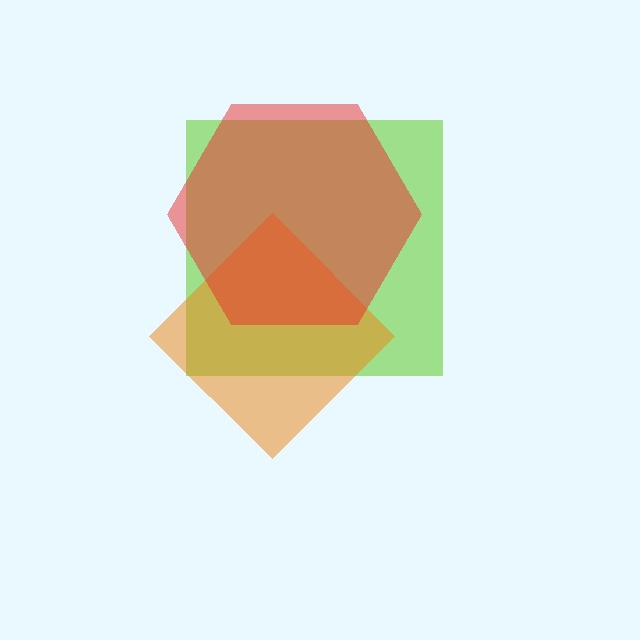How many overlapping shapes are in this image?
There are 3 overlapping shapes in the image.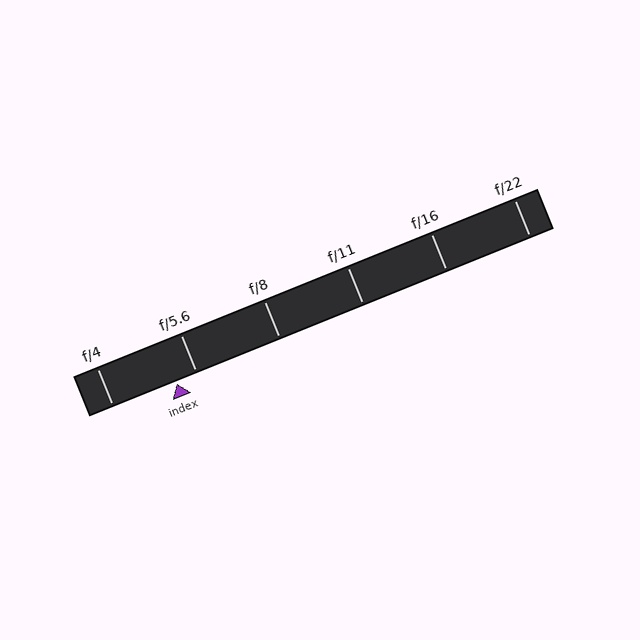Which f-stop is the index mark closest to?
The index mark is closest to f/5.6.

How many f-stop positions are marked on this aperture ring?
There are 6 f-stop positions marked.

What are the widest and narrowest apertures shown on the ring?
The widest aperture shown is f/4 and the narrowest is f/22.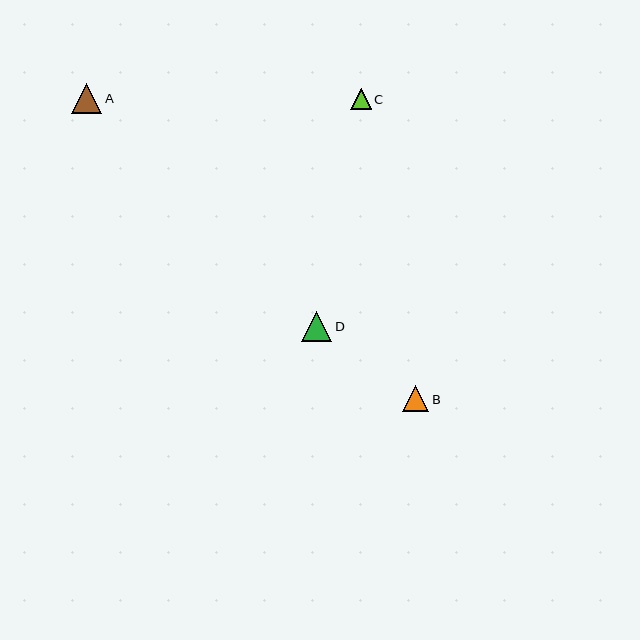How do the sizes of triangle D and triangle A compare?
Triangle D and triangle A are approximately the same size.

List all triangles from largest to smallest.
From largest to smallest: D, A, B, C.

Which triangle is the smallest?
Triangle C is the smallest with a size of approximately 21 pixels.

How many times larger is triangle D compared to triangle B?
Triangle D is approximately 1.2 times the size of triangle B.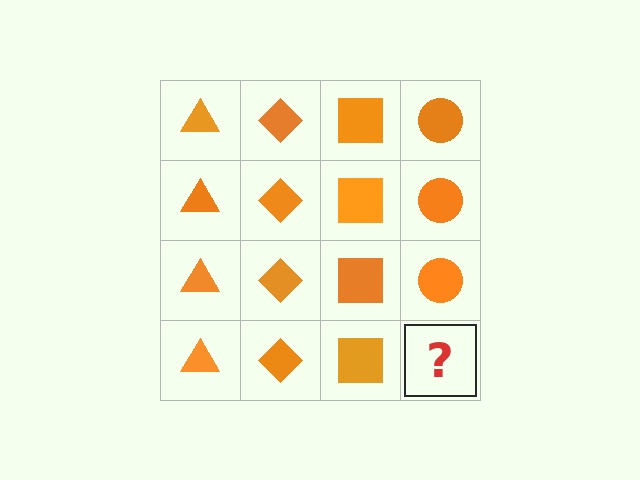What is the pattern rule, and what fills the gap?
The rule is that each column has a consistent shape. The gap should be filled with an orange circle.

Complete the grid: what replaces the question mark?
The question mark should be replaced with an orange circle.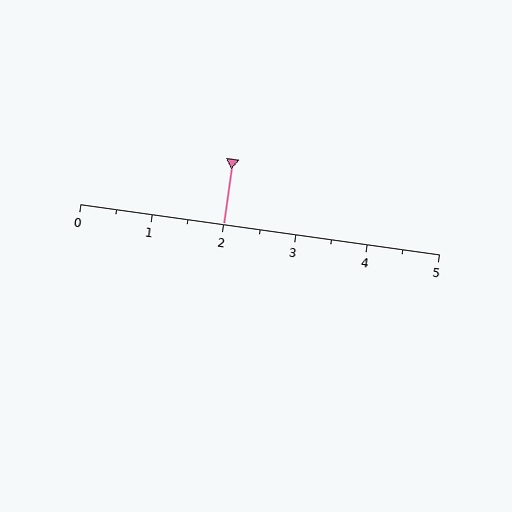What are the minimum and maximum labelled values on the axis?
The axis runs from 0 to 5.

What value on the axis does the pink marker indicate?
The marker indicates approximately 2.